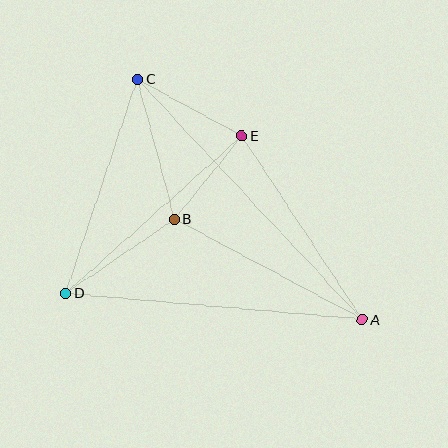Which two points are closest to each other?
Points B and E are closest to each other.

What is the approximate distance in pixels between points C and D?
The distance between C and D is approximately 226 pixels.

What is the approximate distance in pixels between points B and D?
The distance between B and D is approximately 132 pixels.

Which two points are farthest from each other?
Points A and C are farthest from each other.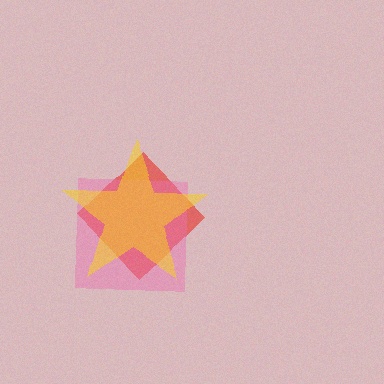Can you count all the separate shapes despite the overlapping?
Yes, there are 3 separate shapes.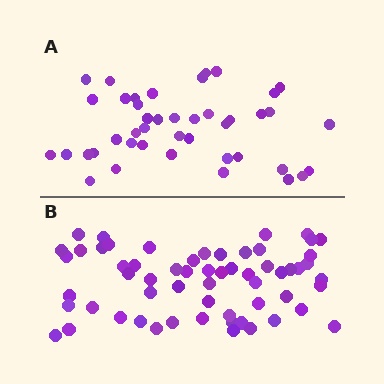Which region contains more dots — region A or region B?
Region B (the bottom region) has more dots.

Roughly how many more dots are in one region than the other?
Region B has approximately 15 more dots than region A.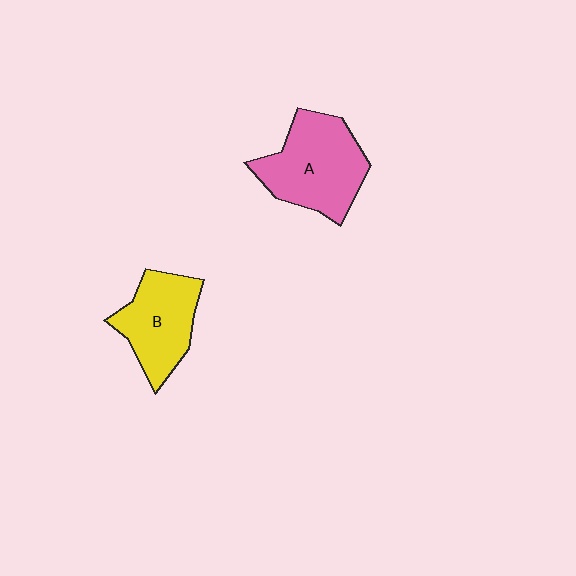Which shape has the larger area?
Shape A (pink).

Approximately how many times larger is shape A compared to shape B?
Approximately 1.3 times.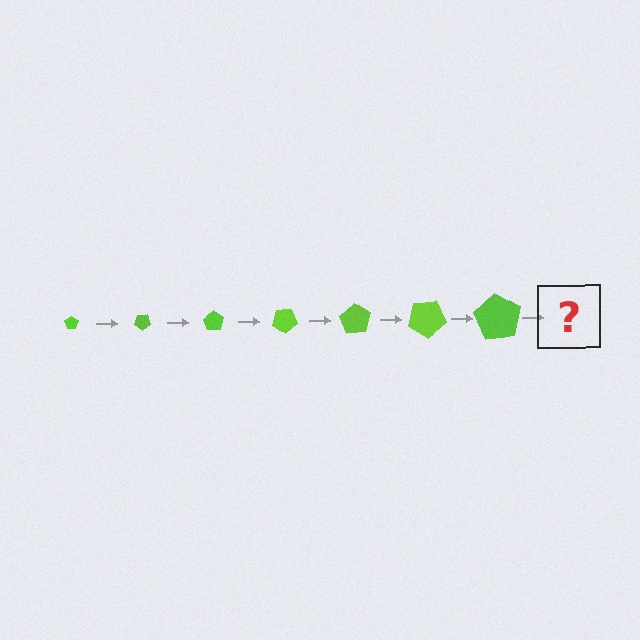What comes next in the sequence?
The next element should be a pentagon, larger than the previous one and rotated 245 degrees from the start.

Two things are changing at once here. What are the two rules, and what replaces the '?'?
The two rules are that the pentagon grows larger each step and it rotates 35 degrees each step. The '?' should be a pentagon, larger than the previous one and rotated 245 degrees from the start.